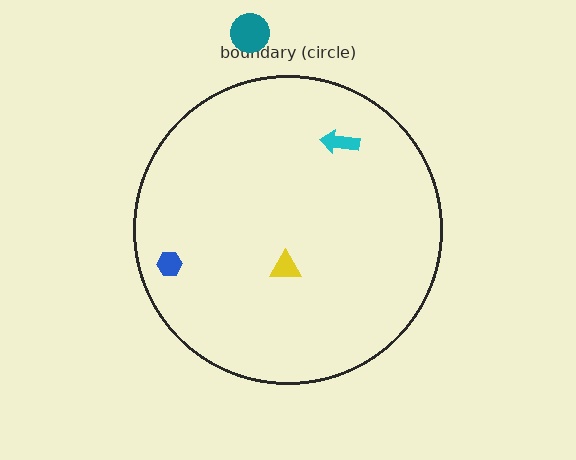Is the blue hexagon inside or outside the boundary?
Inside.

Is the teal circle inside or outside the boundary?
Outside.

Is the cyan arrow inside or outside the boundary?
Inside.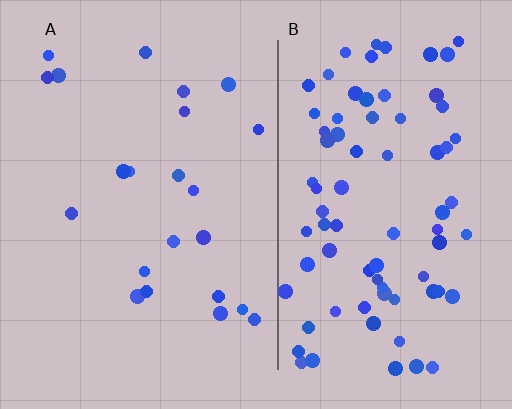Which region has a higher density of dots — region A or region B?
B (the right).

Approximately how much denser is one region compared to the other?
Approximately 3.5× — region B over region A.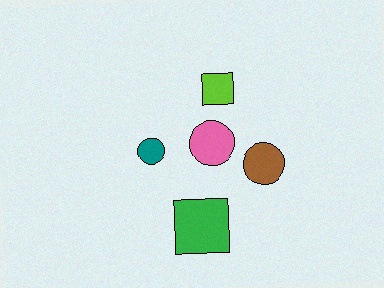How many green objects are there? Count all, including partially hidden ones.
There is 1 green object.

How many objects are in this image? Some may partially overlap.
There are 5 objects.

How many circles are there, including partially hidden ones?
There are 3 circles.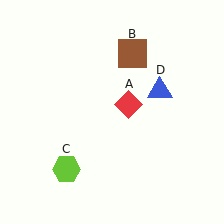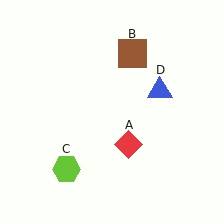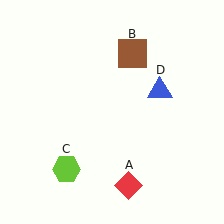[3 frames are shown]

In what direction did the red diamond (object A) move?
The red diamond (object A) moved down.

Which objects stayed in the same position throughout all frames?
Brown square (object B) and lime hexagon (object C) and blue triangle (object D) remained stationary.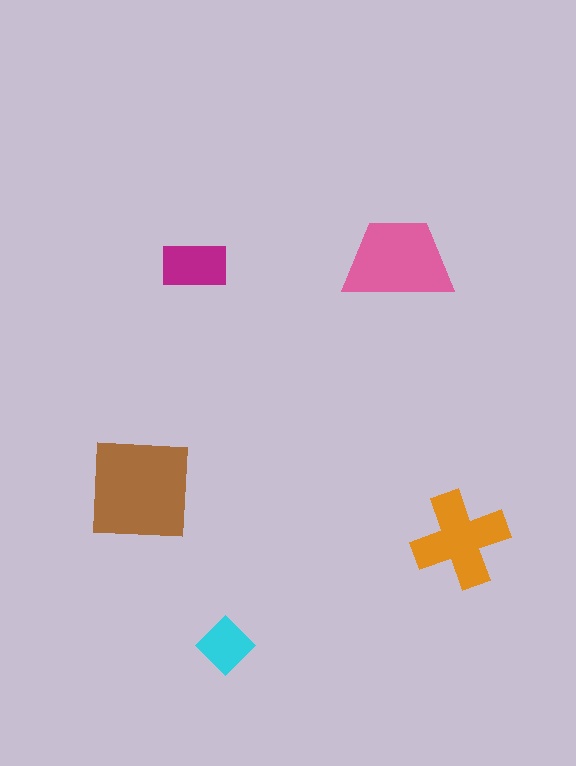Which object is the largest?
The brown square.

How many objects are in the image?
There are 5 objects in the image.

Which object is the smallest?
The cyan diamond.